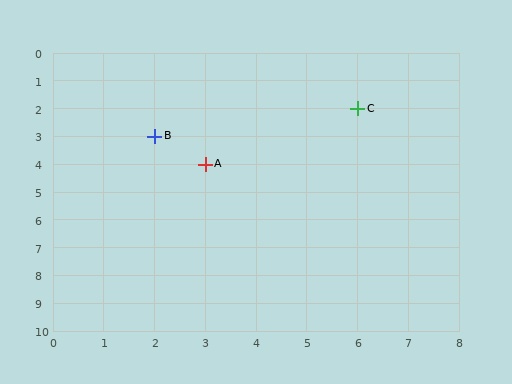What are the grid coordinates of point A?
Point A is at grid coordinates (3, 4).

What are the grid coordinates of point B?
Point B is at grid coordinates (2, 3).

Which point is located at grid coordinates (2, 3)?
Point B is at (2, 3).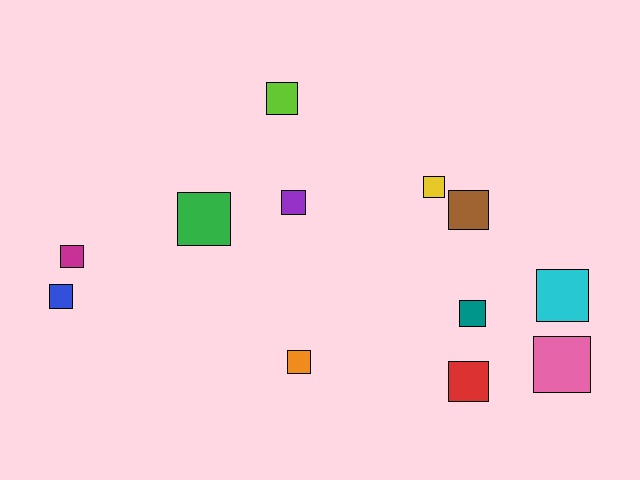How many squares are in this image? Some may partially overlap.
There are 12 squares.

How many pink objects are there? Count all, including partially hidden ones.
There is 1 pink object.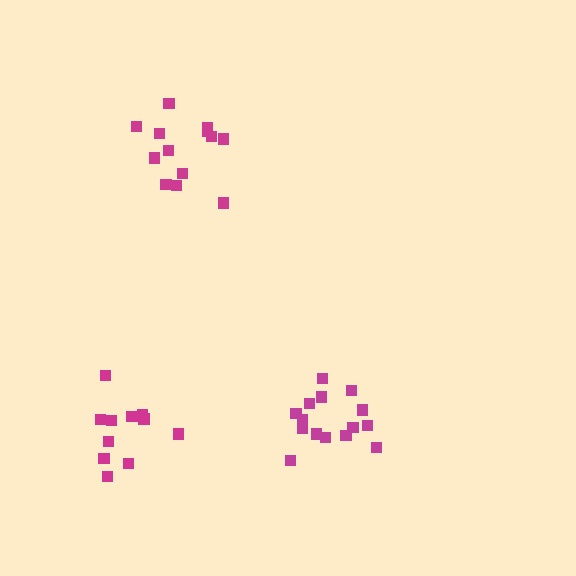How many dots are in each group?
Group 1: 15 dots, Group 2: 11 dots, Group 3: 13 dots (39 total).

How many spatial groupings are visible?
There are 3 spatial groupings.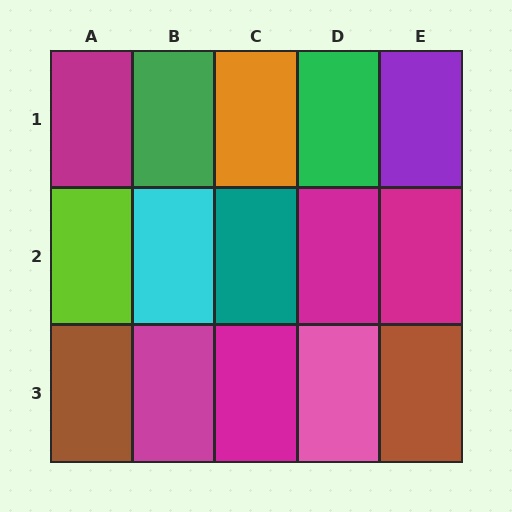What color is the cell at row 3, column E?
Brown.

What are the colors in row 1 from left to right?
Magenta, green, orange, green, purple.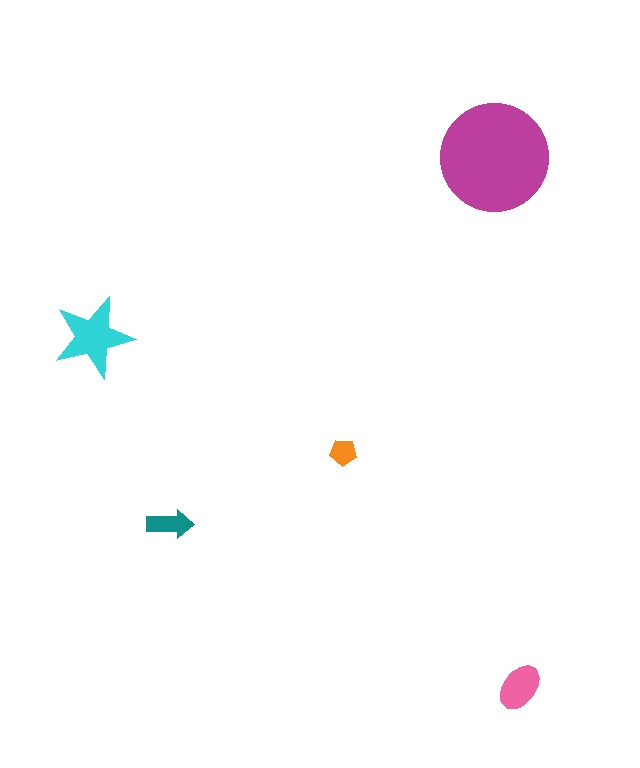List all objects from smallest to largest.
The orange pentagon, the teal arrow, the pink ellipse, the cyan star, the magenta circle.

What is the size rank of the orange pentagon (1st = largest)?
5th.